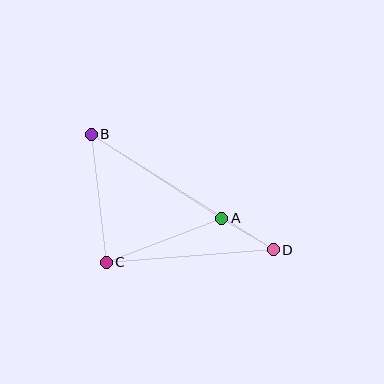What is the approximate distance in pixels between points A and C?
The distance between A and C is approximately 124 pixels.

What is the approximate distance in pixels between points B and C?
The distance between B and C is approximately 128 pixels.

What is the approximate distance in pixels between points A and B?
The distance between A and B is approximately 155 pixels.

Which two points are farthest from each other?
Points B and D are farthest from each other.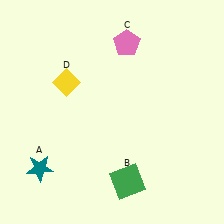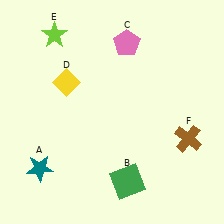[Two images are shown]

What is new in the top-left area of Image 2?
A lime star (E) was added in the top-left area of Image 2.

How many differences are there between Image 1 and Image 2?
There are 2 differences between the two images.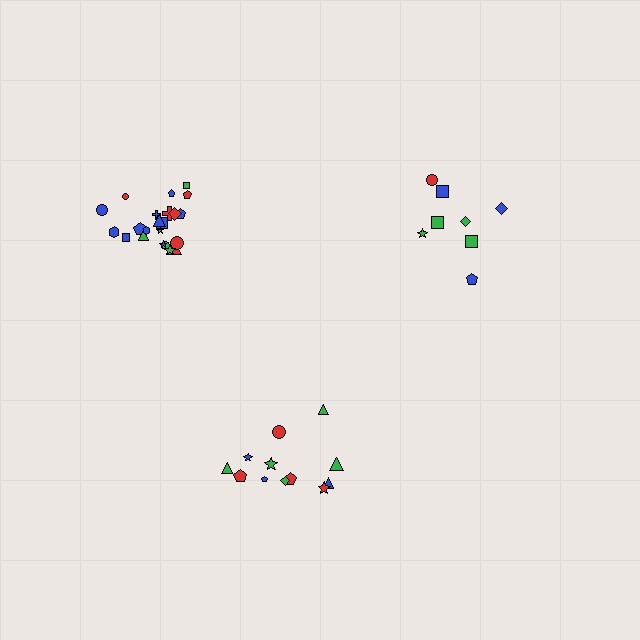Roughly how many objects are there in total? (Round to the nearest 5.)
Roughly 40 objects in total.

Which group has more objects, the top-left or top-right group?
The top-left group.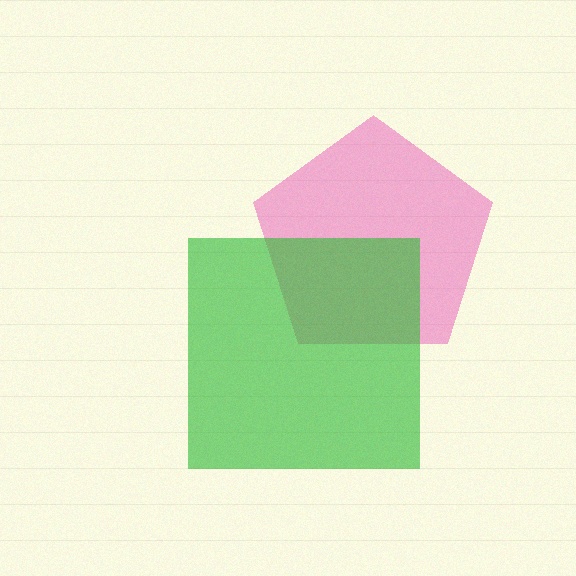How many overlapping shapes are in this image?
There are 2 overlapping shapes in the image.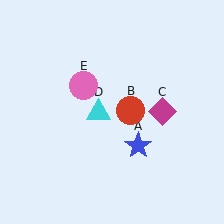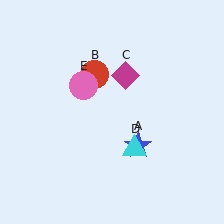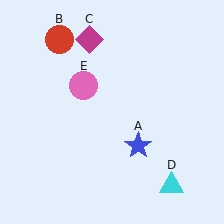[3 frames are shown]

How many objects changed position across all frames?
3 objects changed position: red circle (object B), magenta diamond (object C), cyan triangle (object D).